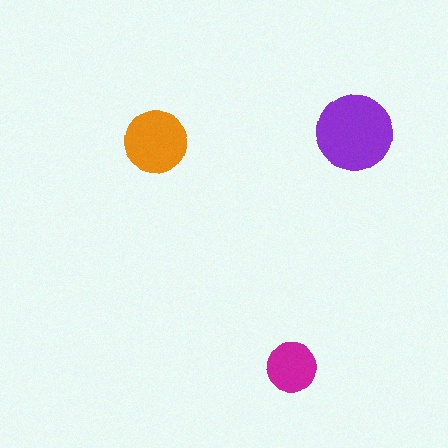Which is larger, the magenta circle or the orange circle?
The orange one.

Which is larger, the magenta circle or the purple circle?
The purple one.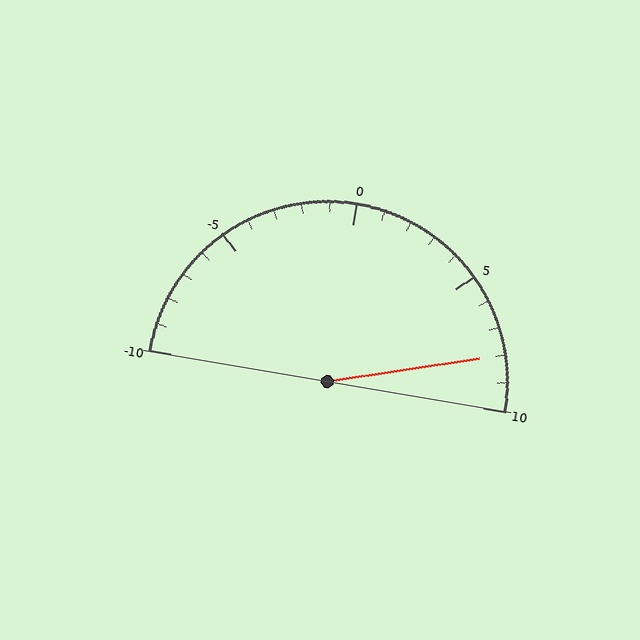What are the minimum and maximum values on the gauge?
The gauge ranges from -10 to 10.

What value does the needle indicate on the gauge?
The needle indicates approximately 8.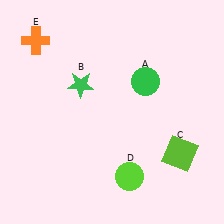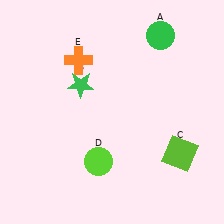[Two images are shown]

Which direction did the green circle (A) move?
The green circle (A) moved up.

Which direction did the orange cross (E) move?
The orange cross (E) moved right.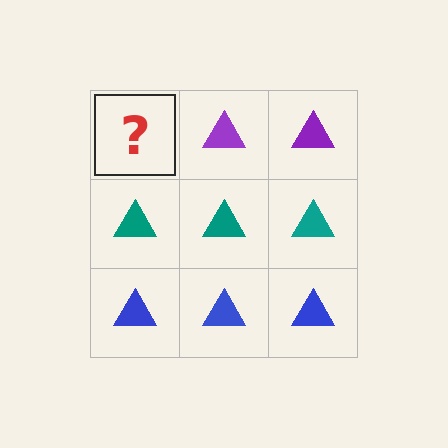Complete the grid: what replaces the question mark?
The question mark should be replaced with a purple triangle.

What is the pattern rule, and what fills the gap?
The rule is that each row has a consistent color. The gap should be filled with a purple triangle.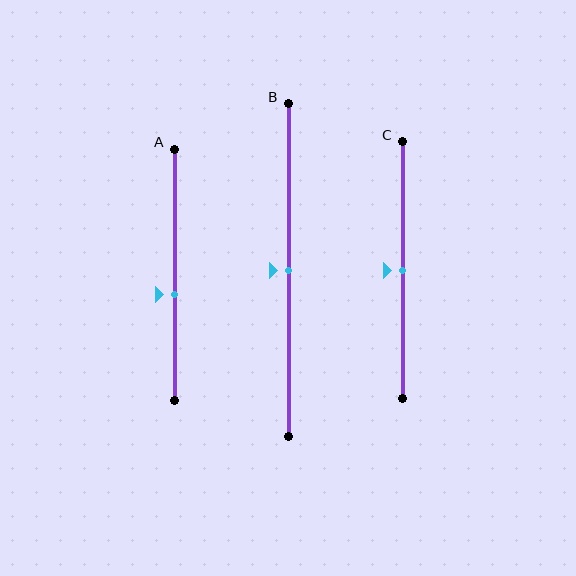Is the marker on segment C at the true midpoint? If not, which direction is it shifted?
Yes, the marker on segment C is at the true midpoint.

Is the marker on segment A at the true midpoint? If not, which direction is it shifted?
No, the marker on segment A is shifted downward by about 8% of the segment length.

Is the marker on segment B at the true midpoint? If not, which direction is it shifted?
Yes, the marker on segment B is at the true midpoint.